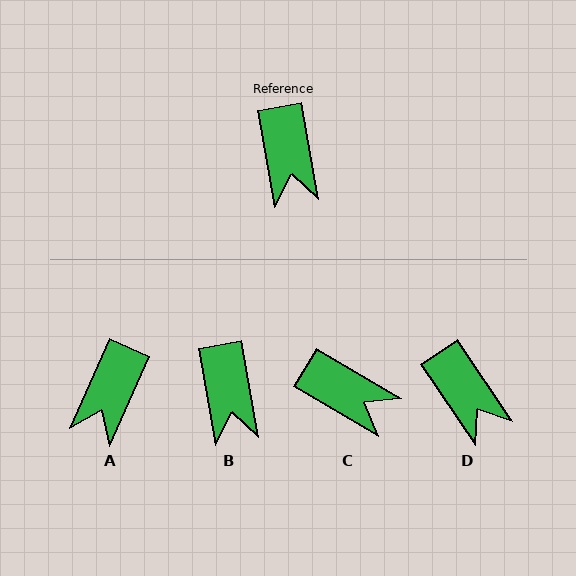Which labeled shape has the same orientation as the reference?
B.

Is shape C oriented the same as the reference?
No, it is off by about 49 degrees.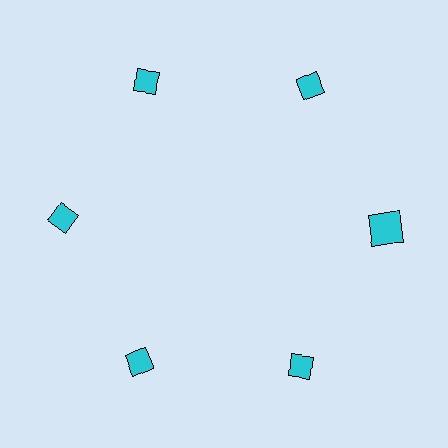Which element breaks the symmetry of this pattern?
The cyan square at roughly the 3 o'clock position breaks the symmetry. All other shapes are cyan diamonds.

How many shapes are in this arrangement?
There are 6 shapes arranged in a ring pattern.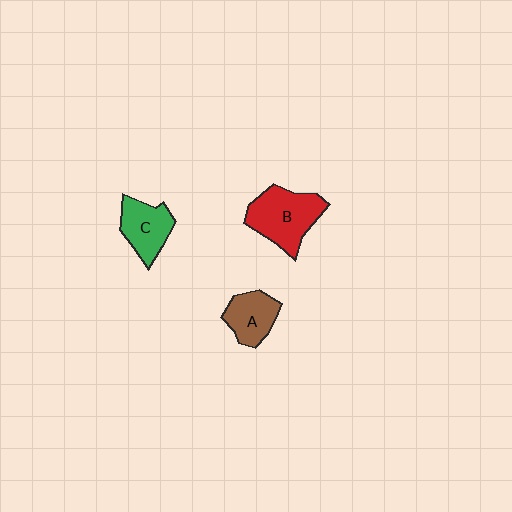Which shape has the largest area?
Shape B (red).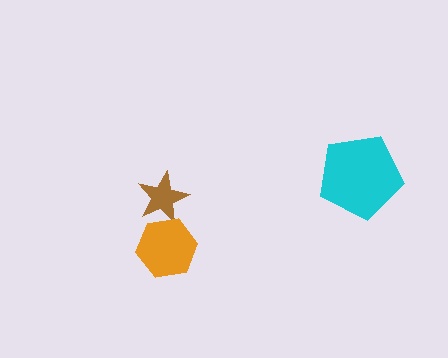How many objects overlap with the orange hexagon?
1 object overlaps with the orange hexagon.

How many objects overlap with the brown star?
1 object overlaps with the brown star.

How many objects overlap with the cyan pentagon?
0 objects overlap with the cyan pentagon.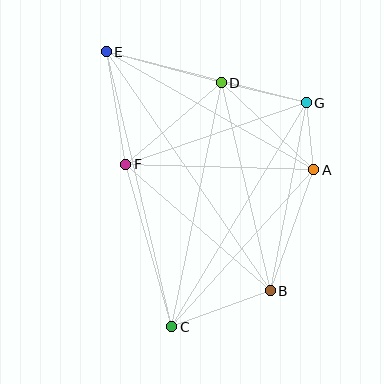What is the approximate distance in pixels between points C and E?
The distance between C and E is approximately 283 pixels.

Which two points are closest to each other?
Points A and G are closest to each other.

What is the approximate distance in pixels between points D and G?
The distance between D and G is approximately 87 pixels.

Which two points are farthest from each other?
Points B and E are farthest from each other.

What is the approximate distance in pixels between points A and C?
The distance between A and C is approximately 212 pixels.